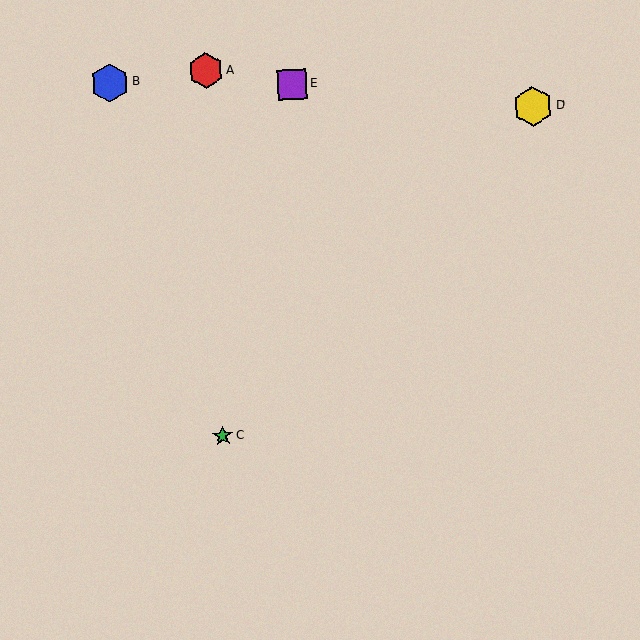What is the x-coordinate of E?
Object E is at x≈292.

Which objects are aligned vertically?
Objects A, C are aligned vertically.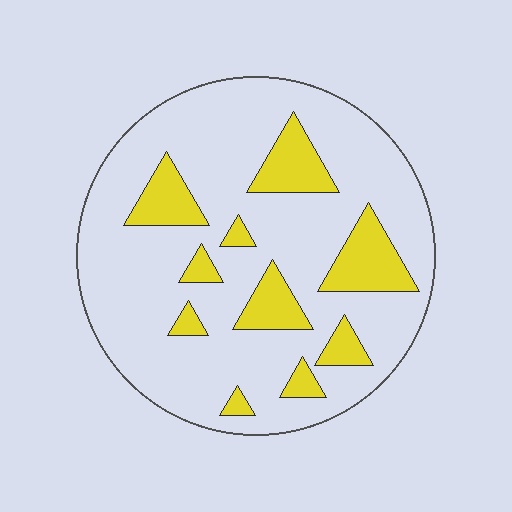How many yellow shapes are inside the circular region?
10.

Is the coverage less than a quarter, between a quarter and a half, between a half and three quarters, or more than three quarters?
Less than a quarter.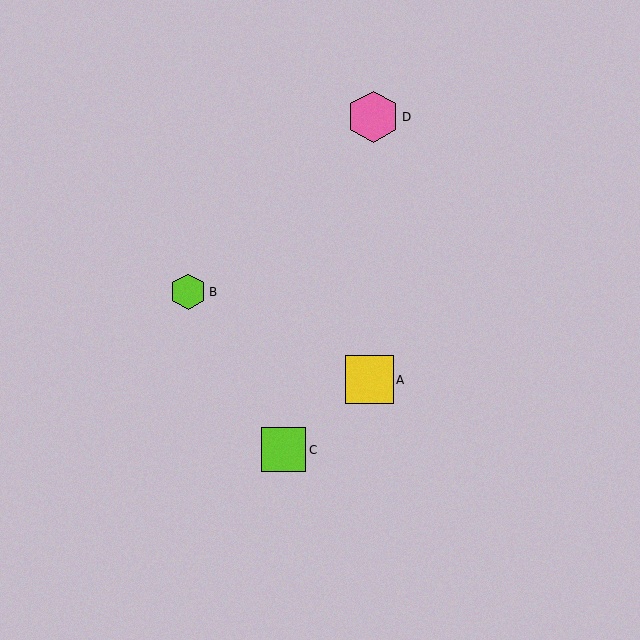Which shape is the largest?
The pink hexagon (labeled D) is the largest.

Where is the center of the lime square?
The center of the lime square is at (284, 450).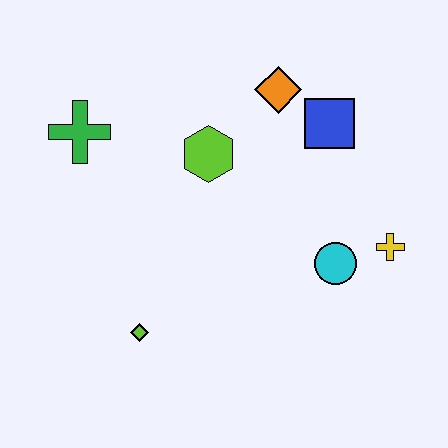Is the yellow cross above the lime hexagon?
No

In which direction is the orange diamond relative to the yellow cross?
The orange diamond is above the yellow cross.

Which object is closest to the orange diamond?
The blue square is closest to the orange diamond.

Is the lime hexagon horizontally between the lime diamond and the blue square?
Yes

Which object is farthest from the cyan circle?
The green cross is farthest from the cyan circle.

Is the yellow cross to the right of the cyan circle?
Yes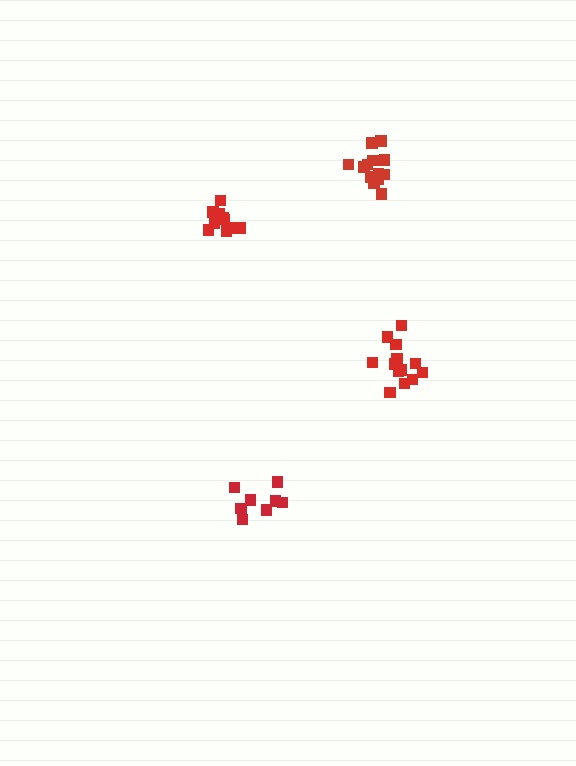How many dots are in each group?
Group 1: 13 dots, Group 2: 11 dots, Group 3: 13 dots, Group 4: 8 dots (45 total).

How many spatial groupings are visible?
There are 4 spatial groupings.